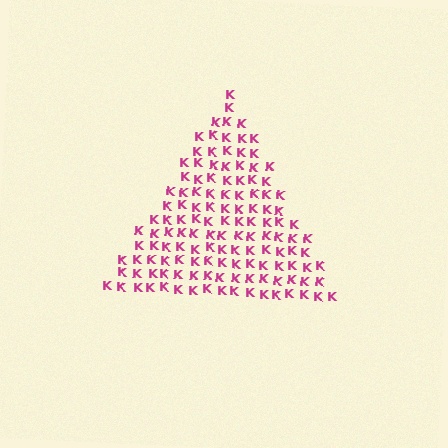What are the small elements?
The small elements are letter K's.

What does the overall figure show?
The overall figure shows a triangle.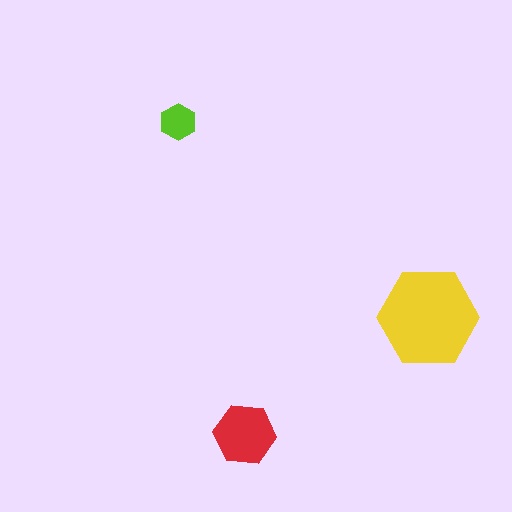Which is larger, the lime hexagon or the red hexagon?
The red one.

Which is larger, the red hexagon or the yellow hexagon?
The yellow one.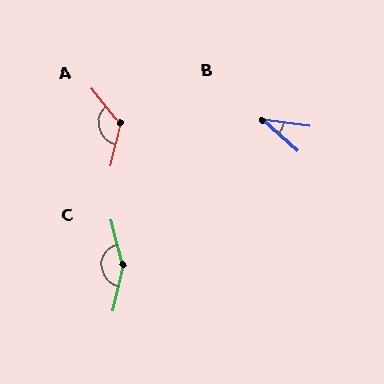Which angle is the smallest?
B, at approximately 33 degrees.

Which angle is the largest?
C, at approximately 153 degrees.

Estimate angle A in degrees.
Approximately 127 degrees.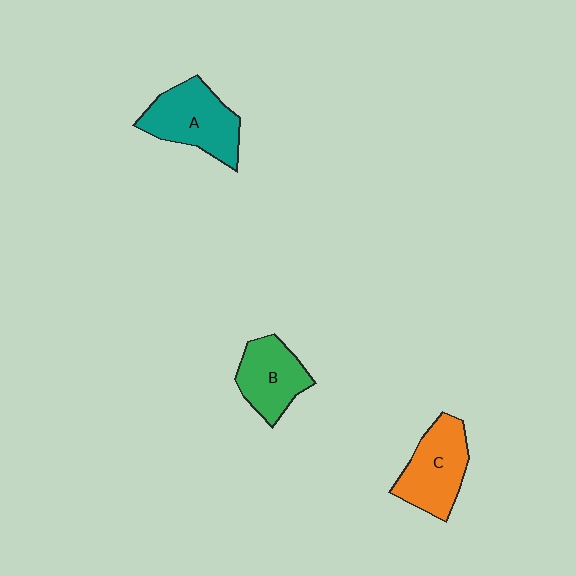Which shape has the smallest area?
Shape B (green).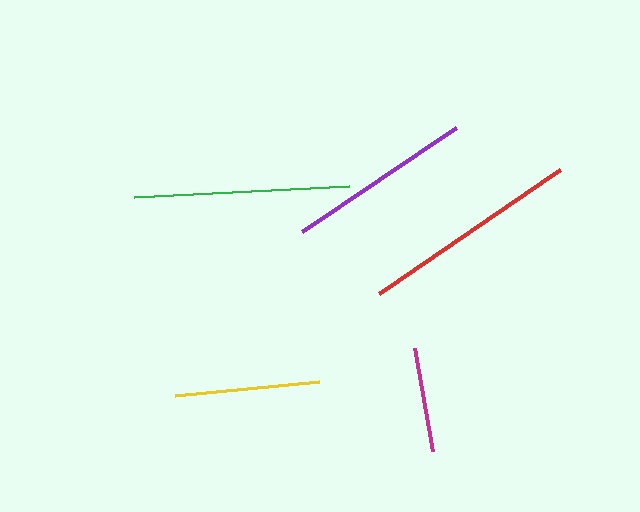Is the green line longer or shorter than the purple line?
The green line is longer than the purple line.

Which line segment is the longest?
The red line is the longest at approximately 219 pixels.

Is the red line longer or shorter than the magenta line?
The red line is longer than the magenta line.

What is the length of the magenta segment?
The magenta segment is approximately 104 pixels long.